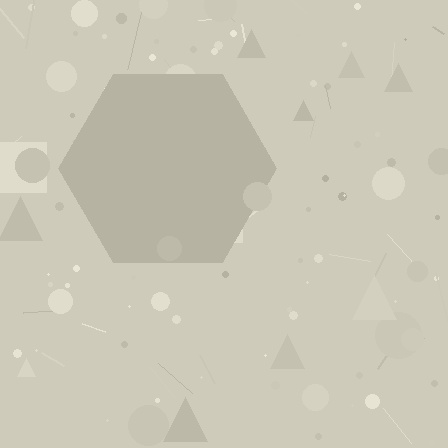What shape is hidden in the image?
A hexagon is hidden in the image.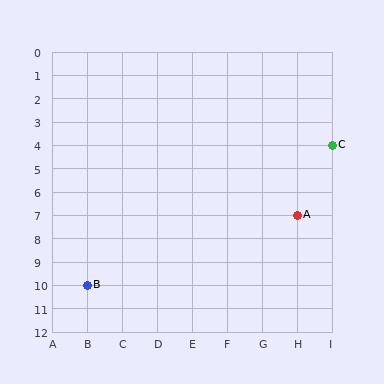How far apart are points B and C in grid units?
Points B and C are 7 columns and 6 rows apart (about 9.2 grid units diagonally).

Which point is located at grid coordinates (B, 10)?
Point B is at (B, 10).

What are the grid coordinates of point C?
Point C is at grid coordinates (I, 4).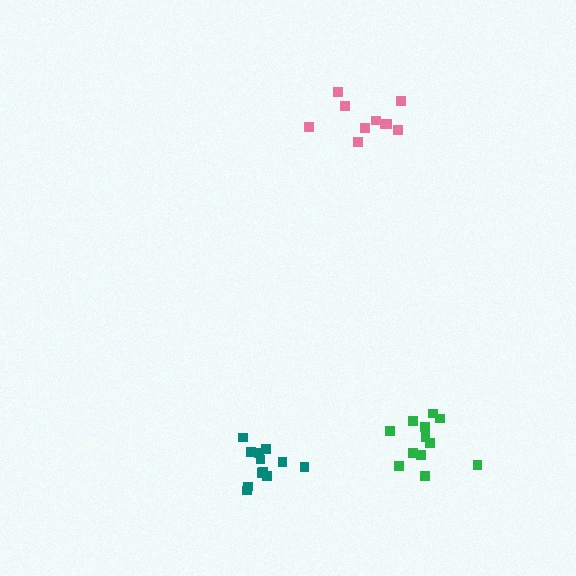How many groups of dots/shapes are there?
There are 3 groups.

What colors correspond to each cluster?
The clusters are colored: teal, green, pink.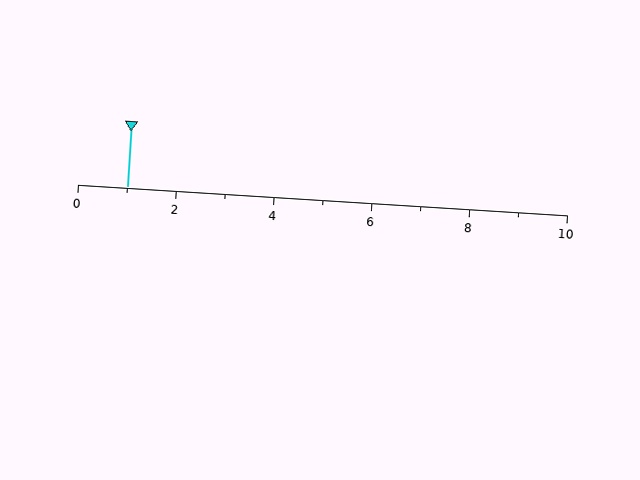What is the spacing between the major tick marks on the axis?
The major ticks are spaced 2 apart.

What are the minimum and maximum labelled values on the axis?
The axis runs from 0 to 10.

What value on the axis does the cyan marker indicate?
The marker indicates approximately 1.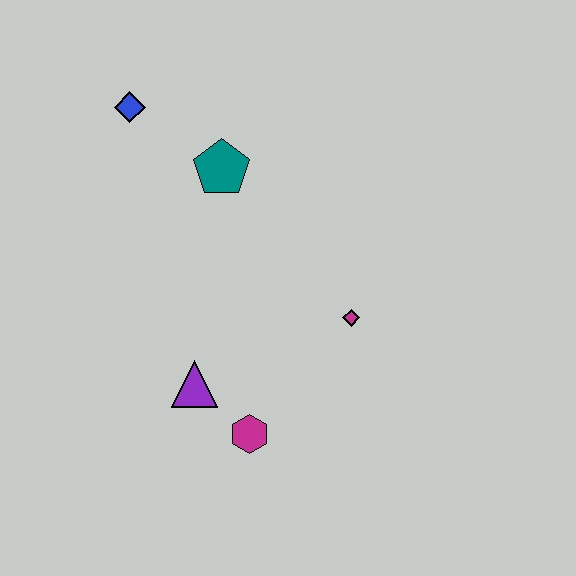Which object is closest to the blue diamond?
The teal pentagon is closest to the blue diamond.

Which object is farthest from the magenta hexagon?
The blue diamond is farthest from the magenta hexagon.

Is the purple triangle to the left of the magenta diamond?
Yes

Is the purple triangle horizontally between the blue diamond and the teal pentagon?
Yes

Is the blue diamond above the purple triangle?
Yes